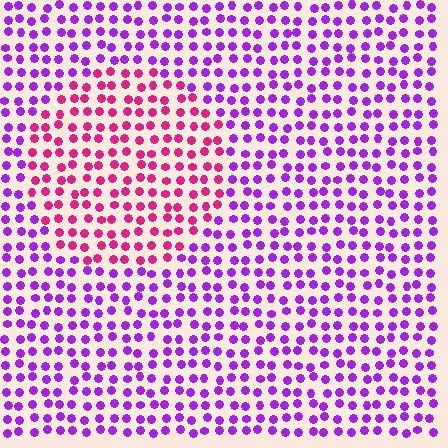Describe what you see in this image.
The image is filled with small purple elements in a uniform arrangement. A circle-shaped region is visible where the elements are tinted to a slightly different hue, forming a subtle color boundary.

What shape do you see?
I see a circle.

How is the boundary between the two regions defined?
The boundary is defined purely by a slight shift in hue (about 46 degrees). Spacing, size, and orientation are identical on both sides.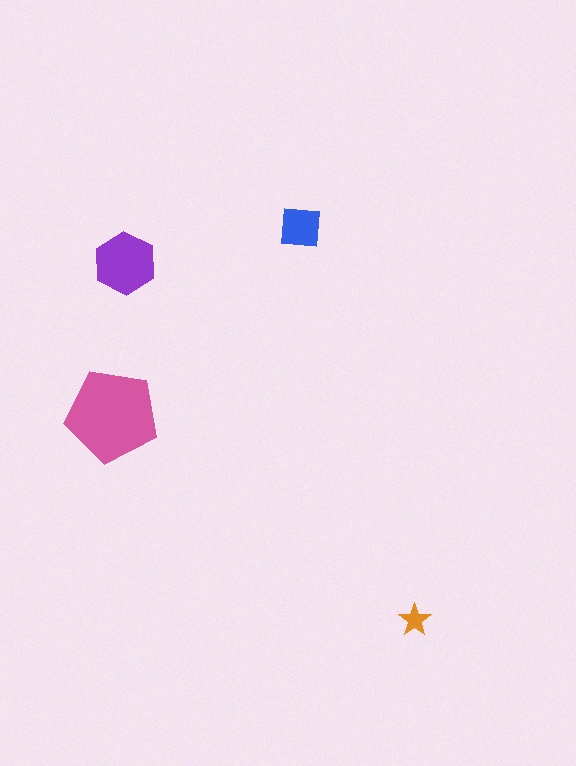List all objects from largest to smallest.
The pink pentagon, the purple hexagon, the blue square, the orange star.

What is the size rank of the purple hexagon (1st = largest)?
2nd.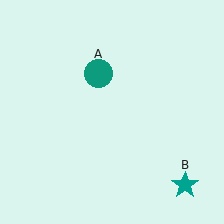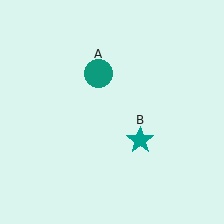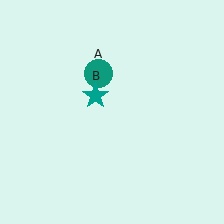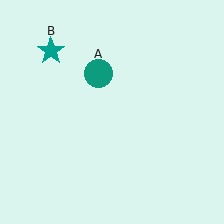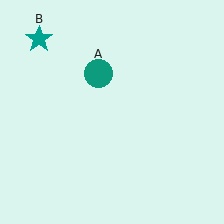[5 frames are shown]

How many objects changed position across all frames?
1 object changed position: teal star (object B).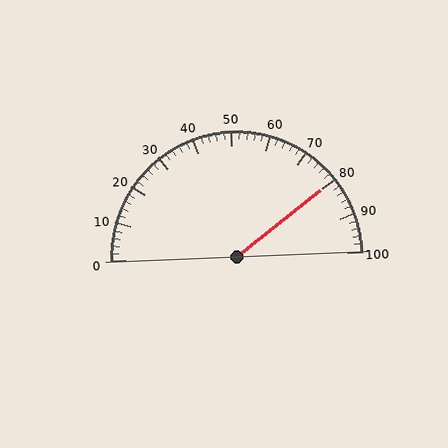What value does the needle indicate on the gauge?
The needle indicates approximately 80.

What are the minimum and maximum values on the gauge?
The gauge ranges from 0 to 100.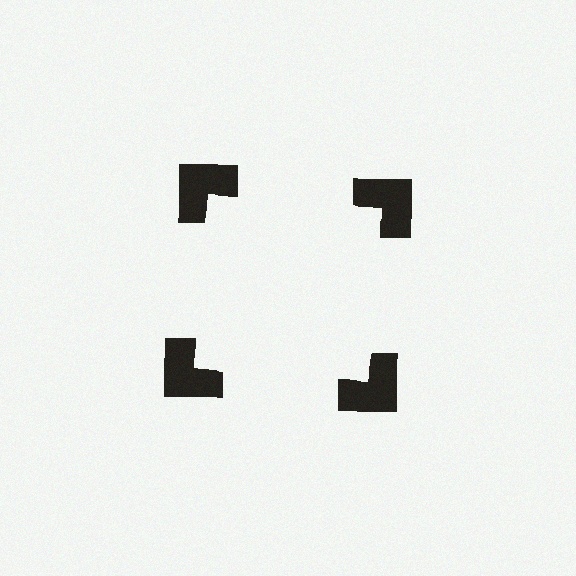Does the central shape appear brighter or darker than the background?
It typically appears slightly brighter than the background, even though no actual brightness change is drawn.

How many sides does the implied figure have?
4 sides.